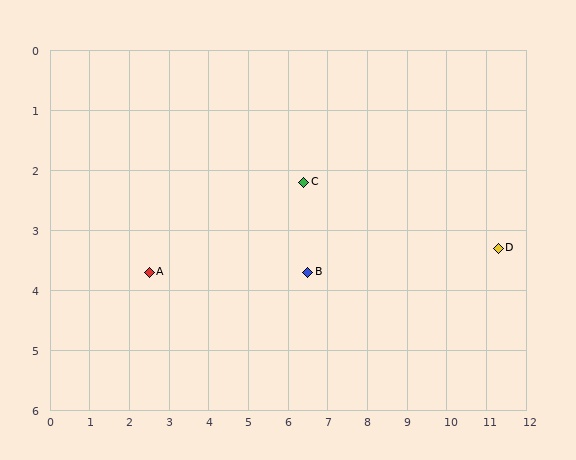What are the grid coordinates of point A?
Point A is at approximately (2.5, 3.7).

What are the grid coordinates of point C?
Point C is at approximately (6.4, 2.2).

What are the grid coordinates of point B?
Point B is at approximately (6.5, 3.7).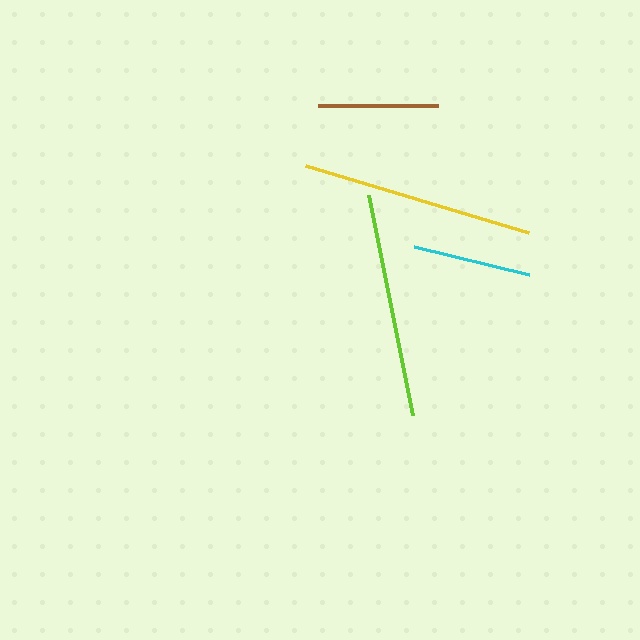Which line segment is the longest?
The yellow line is the longest at approximately 233 pixels.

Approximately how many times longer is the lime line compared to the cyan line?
The lime line is approximately 1.9 times the length of the cyan line.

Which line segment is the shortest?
The cyan line is the shortest at approximately 118 pixels.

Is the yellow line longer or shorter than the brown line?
The yellow line is longer than the brown line.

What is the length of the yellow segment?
The yellow segment is approximately 233 pixels long.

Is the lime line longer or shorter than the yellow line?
The yellow line is longer than the lime line.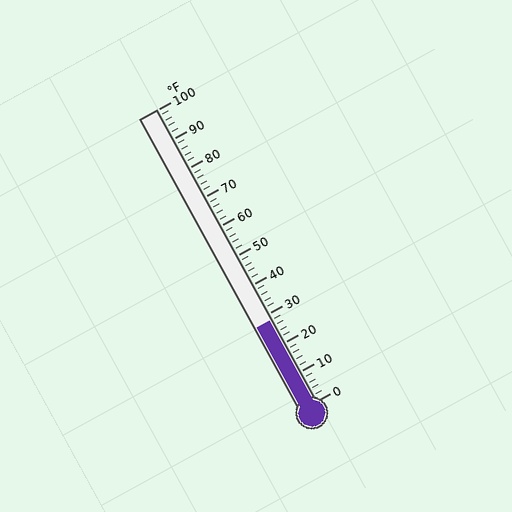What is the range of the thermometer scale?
The thermometer scale ranges from 0°F to 100°F.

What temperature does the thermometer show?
The thermometer shows approximately 28°F.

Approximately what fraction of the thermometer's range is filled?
The thermometer is filled to approximately 30% of its range.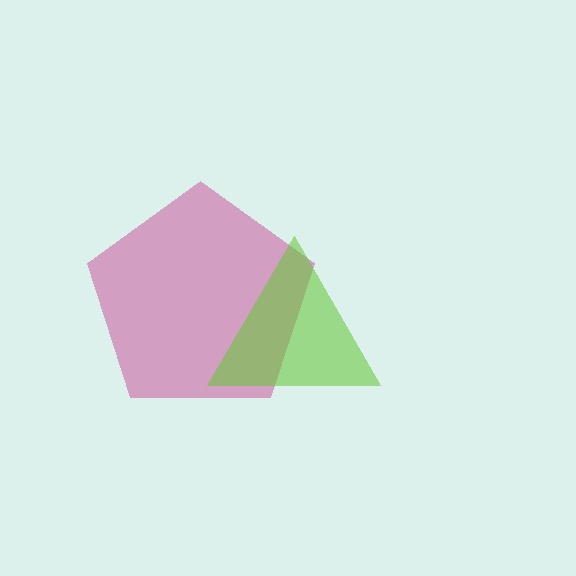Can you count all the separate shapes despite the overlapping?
Yes, there are 2 separate shapes.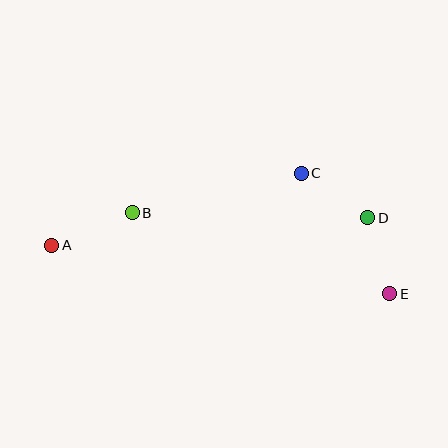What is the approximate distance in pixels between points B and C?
The distance between B and C is approximately 174 pixels.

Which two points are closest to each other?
Points D and E are closest to each other.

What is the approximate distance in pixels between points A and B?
The distance between A and B is approximately 87 pixels.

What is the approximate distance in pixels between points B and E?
The distance between B and E is approximately 270 pixels.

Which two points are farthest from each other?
Points A and E are farthest from each other.